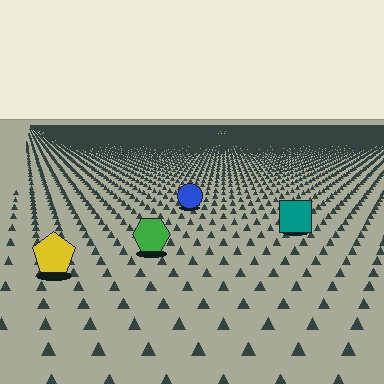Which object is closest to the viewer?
The yellow pentagon is closest. The texture marks near it are larger and more spread out.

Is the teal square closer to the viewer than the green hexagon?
No. The green hexagon is closer — you can tell from the texture gradient: the ground texture is coarser near it.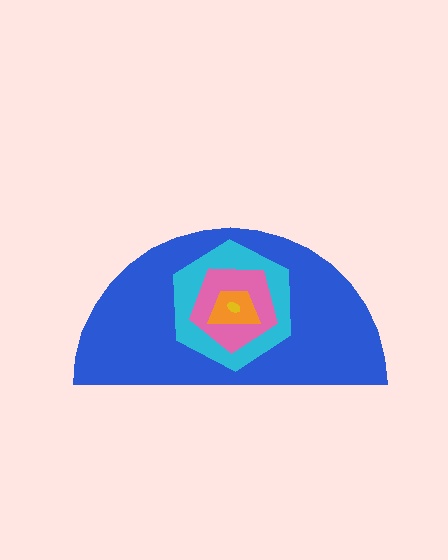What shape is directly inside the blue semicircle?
The cyan hexagon.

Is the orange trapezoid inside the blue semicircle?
Yes.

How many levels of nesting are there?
5.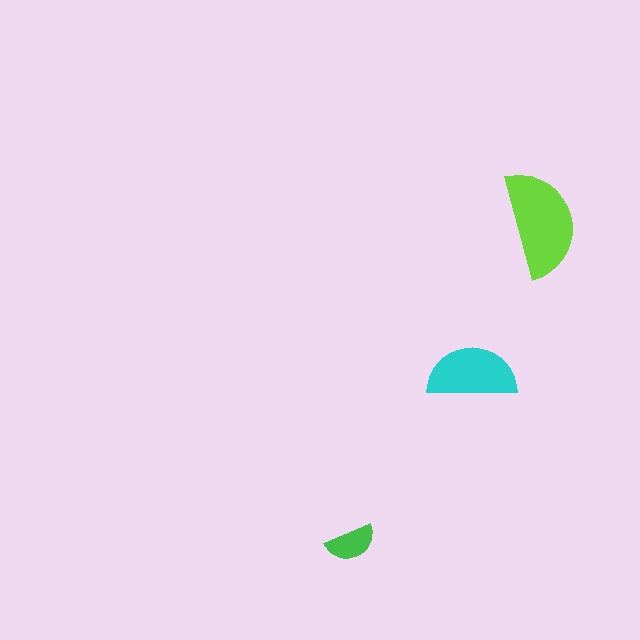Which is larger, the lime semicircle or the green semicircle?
The lime one.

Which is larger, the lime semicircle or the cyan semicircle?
The lime one.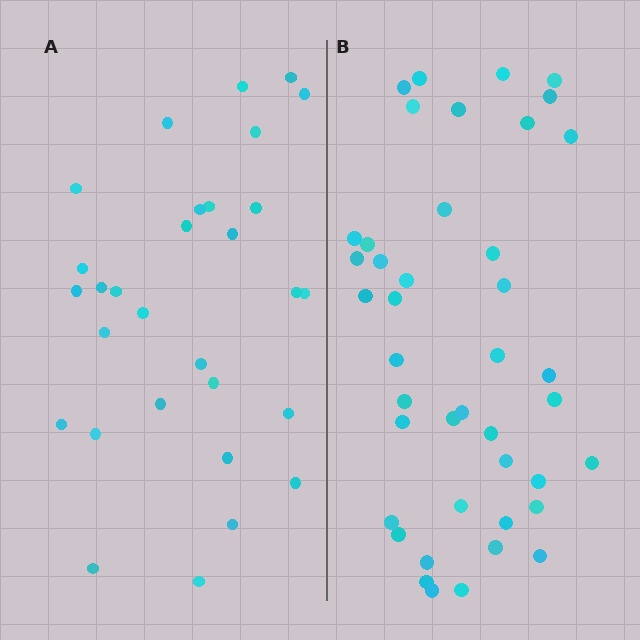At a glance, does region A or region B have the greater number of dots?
Region B (the right region) has more dots.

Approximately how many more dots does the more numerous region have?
Region B has roughly 12 or so more dots than region A.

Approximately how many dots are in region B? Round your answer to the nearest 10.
About 40 dots. (The exact count is 42, which rounds to 40.)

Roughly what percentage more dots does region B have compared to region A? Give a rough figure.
About 40% more.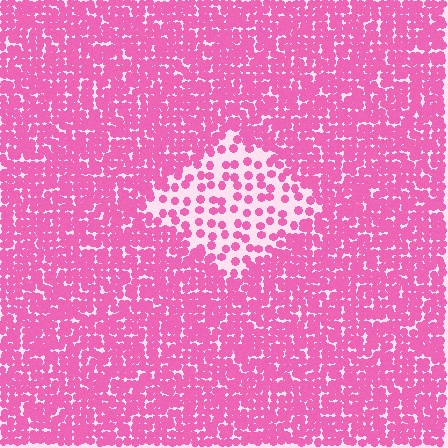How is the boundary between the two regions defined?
The boundary is defined by a change in element density (approximately 2.7x ratio). All elements are the same color, size, and shape.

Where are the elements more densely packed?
The elements are more densely packed outside the diamond boundary.